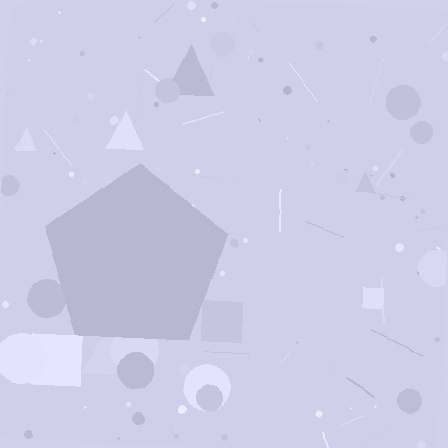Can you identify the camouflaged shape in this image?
The camouflaged shape is a pentagon.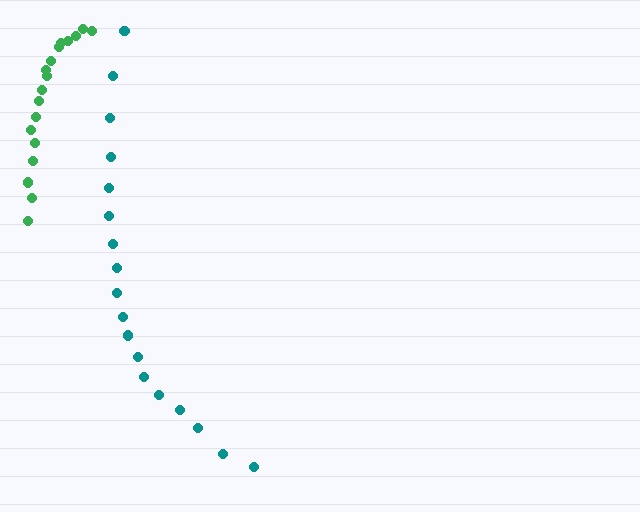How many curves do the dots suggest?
There are 2 distinct paths.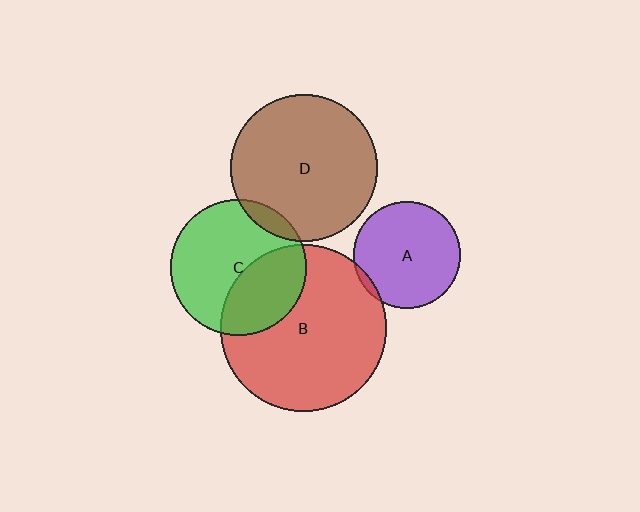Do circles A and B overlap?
Yes.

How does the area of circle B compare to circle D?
Approximately 1.3 times.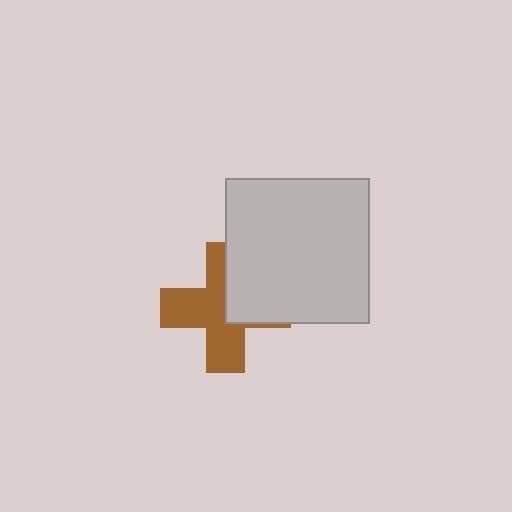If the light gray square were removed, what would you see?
You would see the complete brown cross.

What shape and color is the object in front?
The object in front is a light gray square.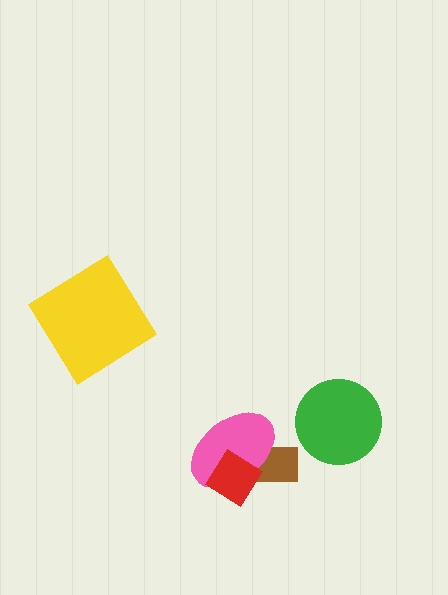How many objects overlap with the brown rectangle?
2 objects overlap with the brown rectangle.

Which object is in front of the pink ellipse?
The red diamond is in front of the pink ellipse.